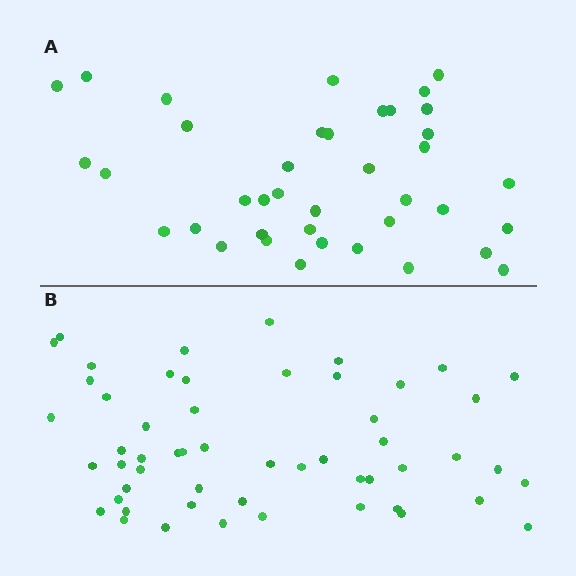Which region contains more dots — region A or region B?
Region B (the bottom region) has more dots.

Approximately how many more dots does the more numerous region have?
Region B has approximately 15 more dots than region A.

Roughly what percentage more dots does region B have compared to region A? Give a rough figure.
About 40% more.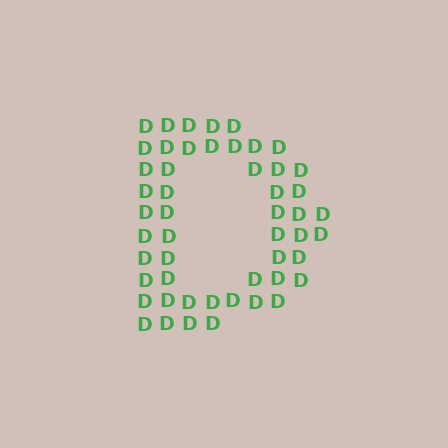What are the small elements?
The small elements are letter D's.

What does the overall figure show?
The overall figure shows the letter D.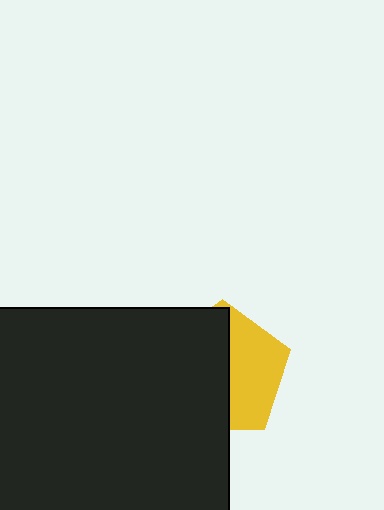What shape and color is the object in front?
The object in front is a black rectangle.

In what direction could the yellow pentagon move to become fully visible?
The yellow pentagon could move right. That would shift it out from behind the black rectangle entirely.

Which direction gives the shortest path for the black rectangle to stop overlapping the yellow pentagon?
Moving left gives the shortest separation.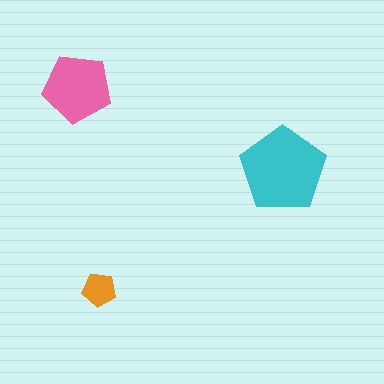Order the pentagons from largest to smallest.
the cyan one, the pink one, the orange one.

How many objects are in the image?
There are 3 objects in the image.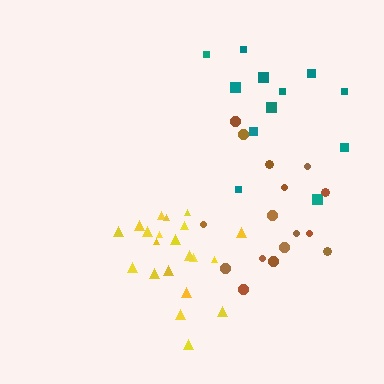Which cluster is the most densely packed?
Yellow.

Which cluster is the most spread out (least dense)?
Teal.